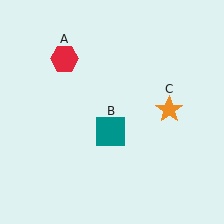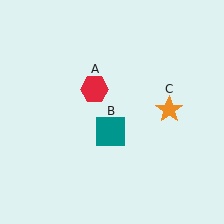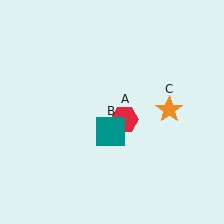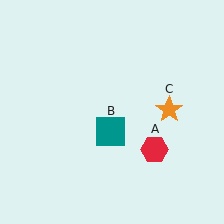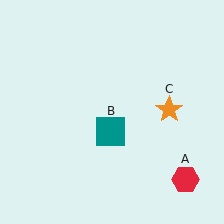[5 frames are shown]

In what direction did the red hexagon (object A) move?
The red hexagon (object A) moved down and to the right.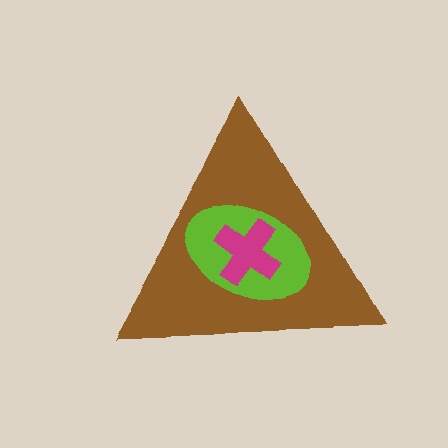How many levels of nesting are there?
3.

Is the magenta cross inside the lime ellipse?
Yes.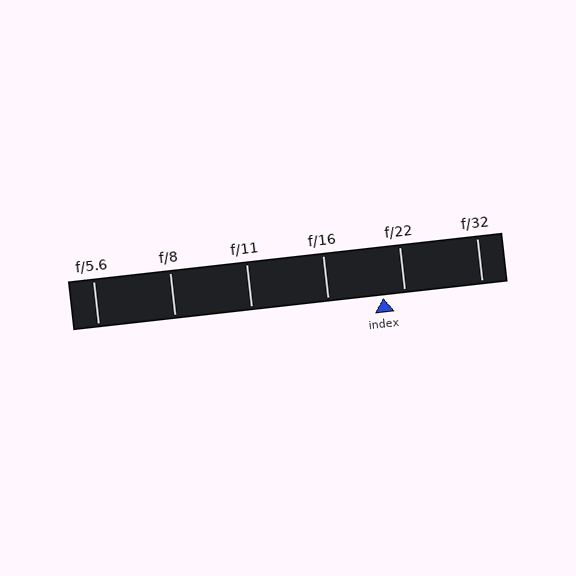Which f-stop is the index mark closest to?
The index mark is closest to f/22.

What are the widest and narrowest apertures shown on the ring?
The widest aperture shown is f/5.6 and the narrowest is f/32.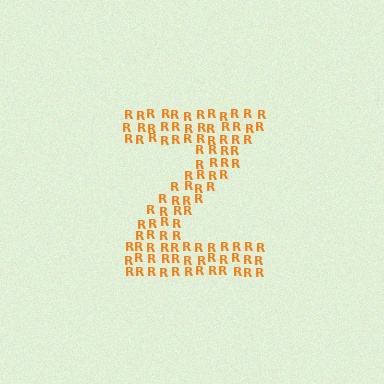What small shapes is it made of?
It is made of small letter R's.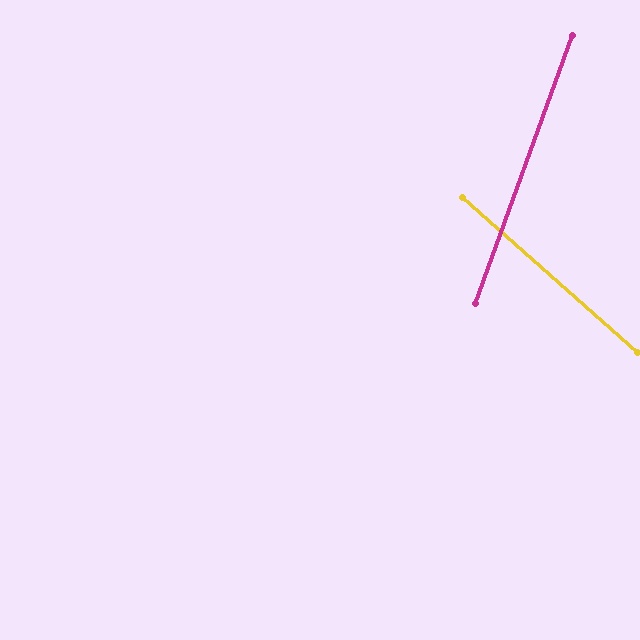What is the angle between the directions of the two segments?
Approximately 68 degrees.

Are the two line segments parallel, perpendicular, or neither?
Neither parallel nor perpendicular — they differ by about 68°.